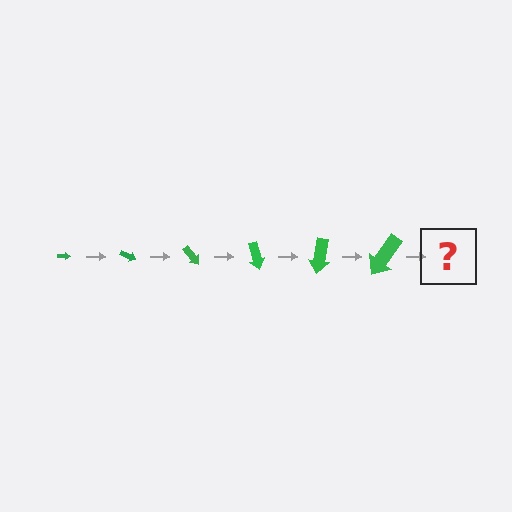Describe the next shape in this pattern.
It should be an arrow, larger than the previous one and rotated 150 degrees from the start.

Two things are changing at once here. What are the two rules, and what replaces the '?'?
The two rules are that the arrow grows larger each step and it rotates 25 degrees each step. The '?' should be an arrow, larger than the previous one and rotated 150 degrees from the start.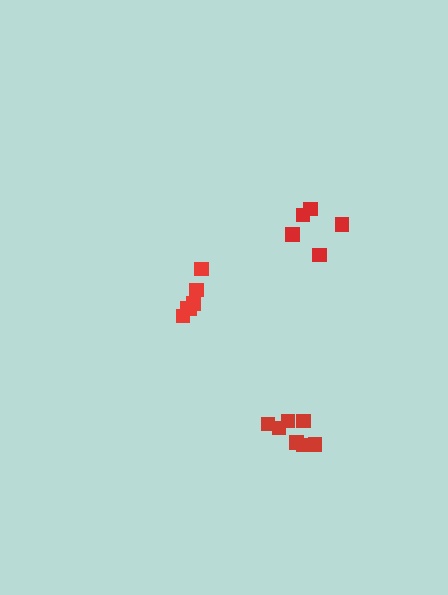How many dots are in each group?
Group 1: 7 dots, Group 2: 6 dots, Group 3: 5 dots (18 total).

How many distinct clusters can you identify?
There are 3 distinct clusters.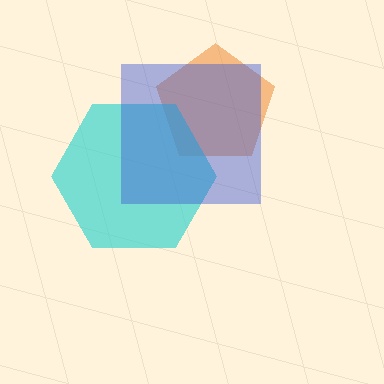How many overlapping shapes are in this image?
There are 3 overlapping shapes in the image.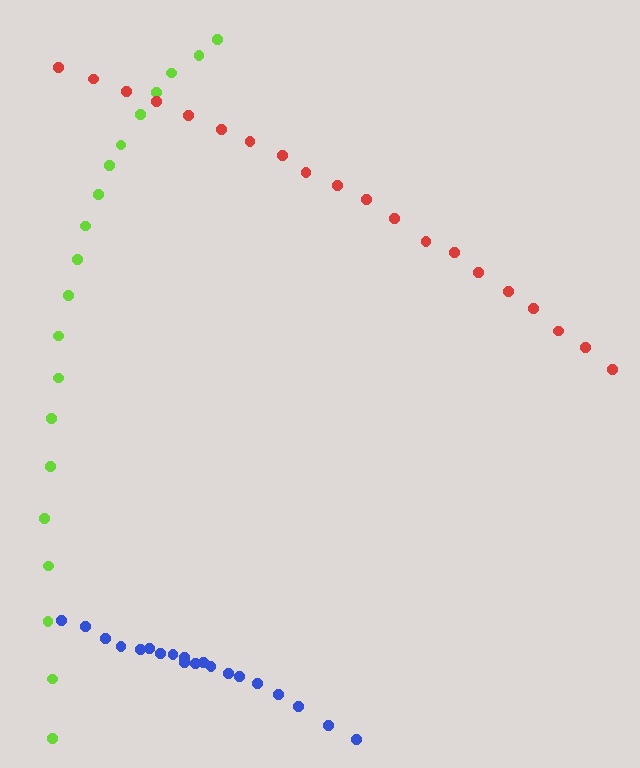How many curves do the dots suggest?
There are 3 distinct paths.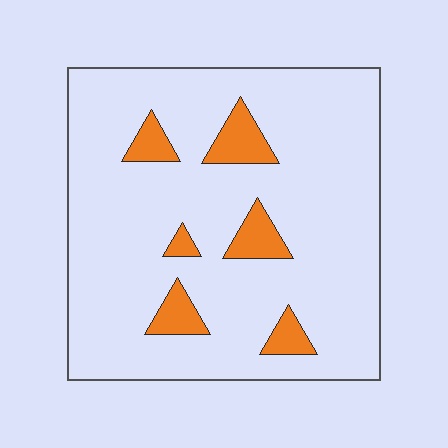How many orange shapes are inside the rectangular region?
6.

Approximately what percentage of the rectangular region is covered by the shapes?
Approximately 10%.